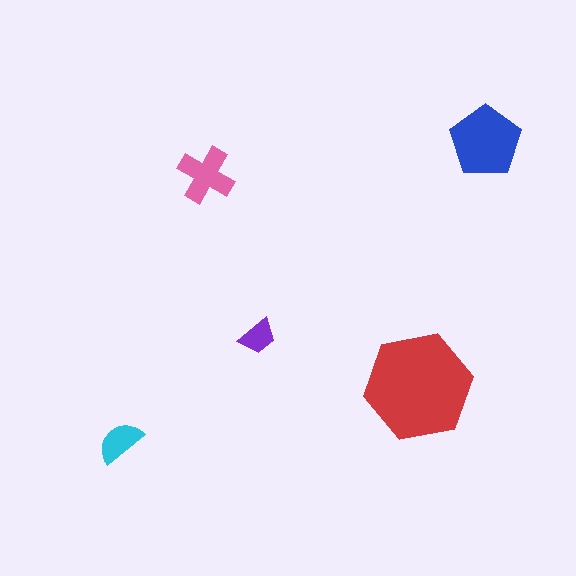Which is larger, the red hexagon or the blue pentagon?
The red hexagon.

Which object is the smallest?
The purple trapezoid.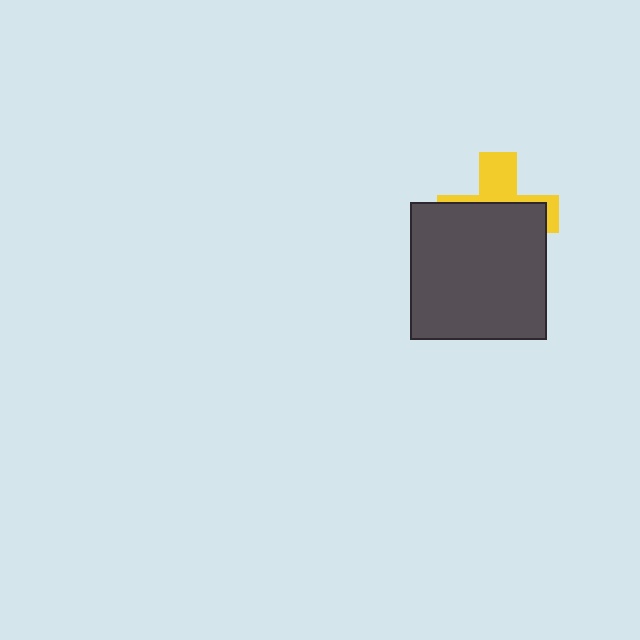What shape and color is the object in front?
The object in front is a dark gray square.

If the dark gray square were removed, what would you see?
You would see the complete yellow cross.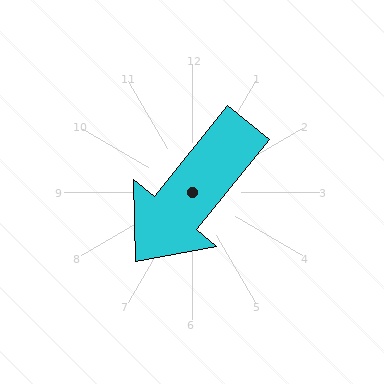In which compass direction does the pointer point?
Southwest.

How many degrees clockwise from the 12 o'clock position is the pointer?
Approximately 219 degrees.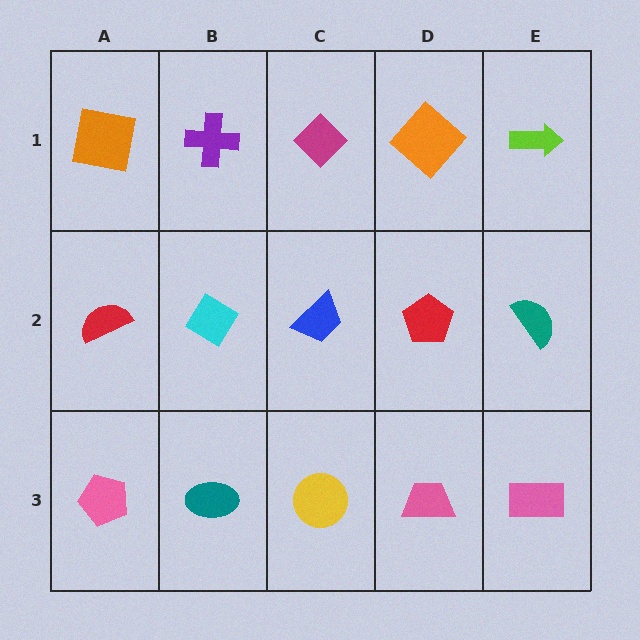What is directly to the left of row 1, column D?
A magenta diamond.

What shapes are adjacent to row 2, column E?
A lime arrow (row 1, column E), a pink rectangle (row 3, column E), a red pentagon (row 2, column D).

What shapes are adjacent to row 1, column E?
A teal semicircle (row 2, column E), an orange diamond (row 1, column D).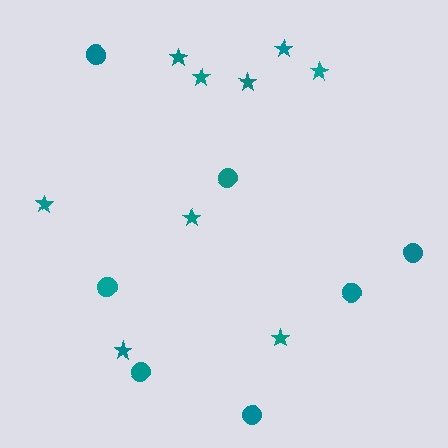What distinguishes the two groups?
There are 2 groups: one group of stars (9) and one group of circles (7).